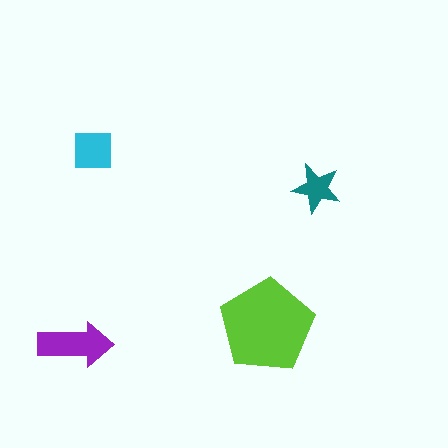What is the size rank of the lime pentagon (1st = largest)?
1st.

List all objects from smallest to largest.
The teal star, the cyan square, the purple arrow, the lime pentagon.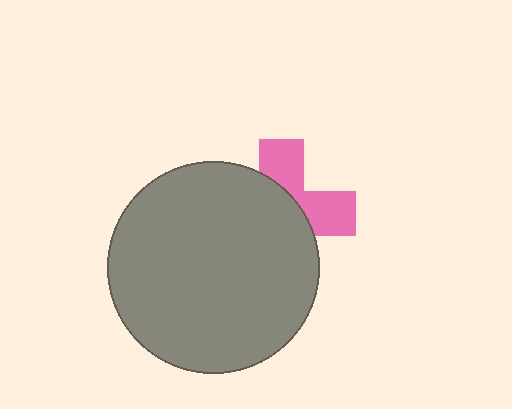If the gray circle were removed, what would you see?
You would see the complete pink cross.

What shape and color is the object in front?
The object in front is a gray circle.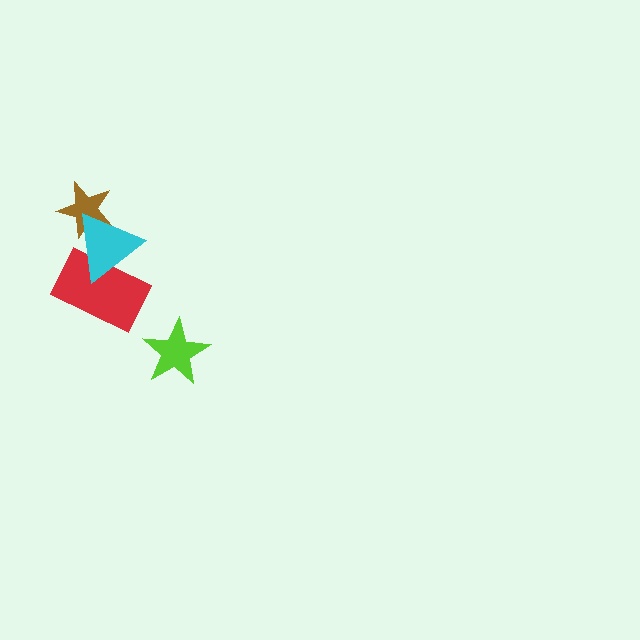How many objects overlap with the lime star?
0 objects overlap with the lime star.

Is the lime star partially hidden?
No, no other shape covers it.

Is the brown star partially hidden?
Yes, it is partially covered by another shape.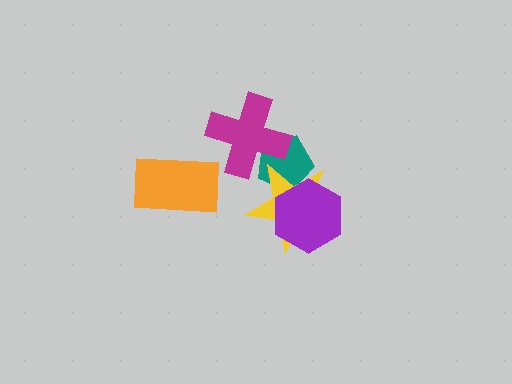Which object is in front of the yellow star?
The purple hexagon is in front of the yellow star.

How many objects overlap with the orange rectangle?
0 objects overlap with the orange rectangle.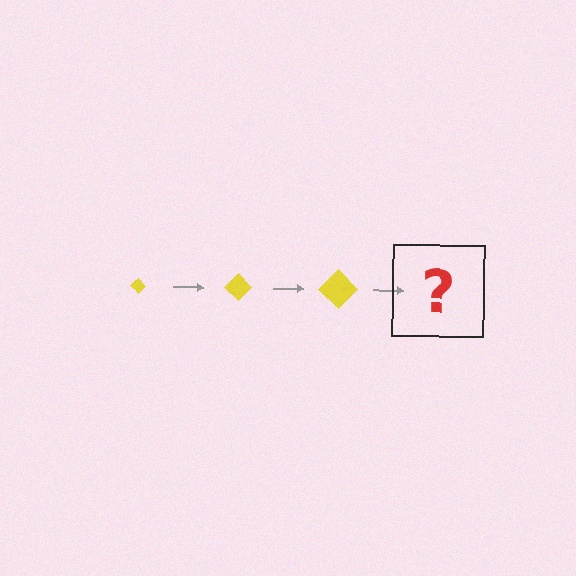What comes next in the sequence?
The next element should be a yellow diamond, larger than the previous one.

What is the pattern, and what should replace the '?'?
The pattern is that the diamond gets progressively larger each step. The '?' should be a yellow diamond, larger than the previous one.